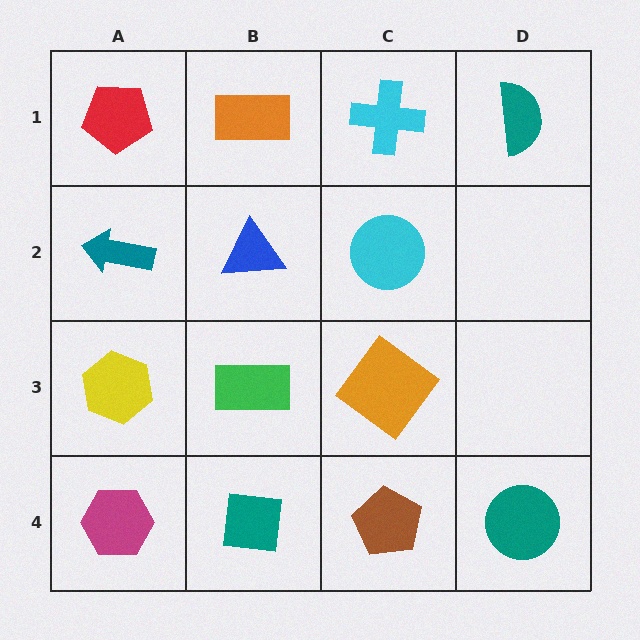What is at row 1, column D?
A teal semicircle.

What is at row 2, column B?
A blue triangle.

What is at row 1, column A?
A red pentagon.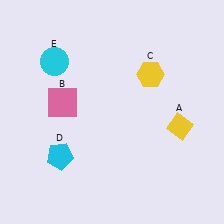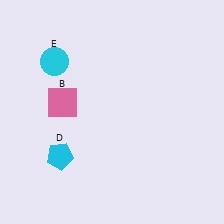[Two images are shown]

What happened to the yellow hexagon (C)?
The yellow hexagon (C) was removed in Image 2. It was in the top-right area of Image 1.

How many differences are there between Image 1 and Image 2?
There are 2 differences between the two images.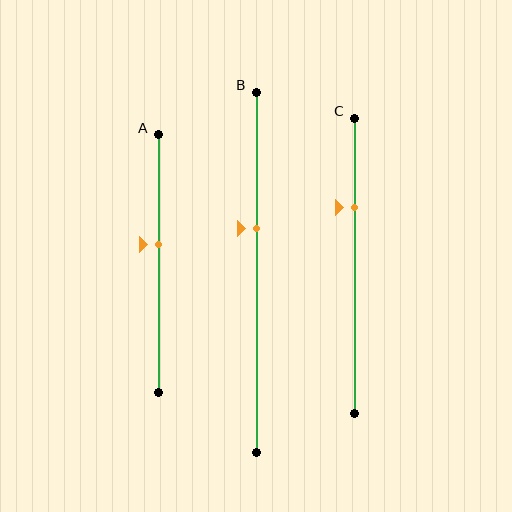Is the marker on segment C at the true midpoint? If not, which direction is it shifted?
No, the marker on segment C is shifted upward by about 20% of the segment length.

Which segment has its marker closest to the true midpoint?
Segment A has its marker closest to the true midpoint.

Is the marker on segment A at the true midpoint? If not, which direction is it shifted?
No, the marker on segment A is shifted upward by about 7% of the segment length.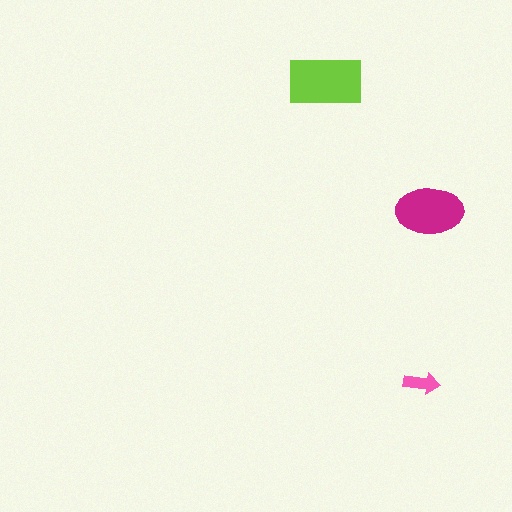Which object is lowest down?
The pink arrow is bottommost.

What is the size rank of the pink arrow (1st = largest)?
3rd.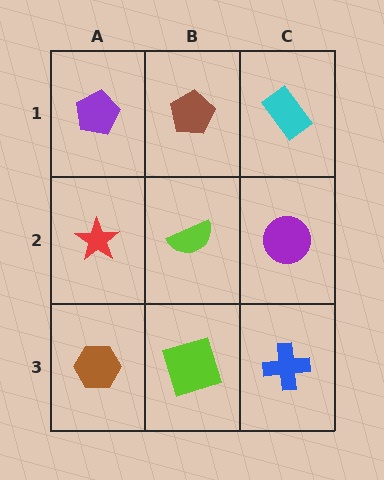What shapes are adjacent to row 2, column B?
A brown pentagon (row 1, column B), a lime square (row 3, column B), a red star (row 2, column A), a purple circle (row 2, column C).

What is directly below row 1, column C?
A purple circle.